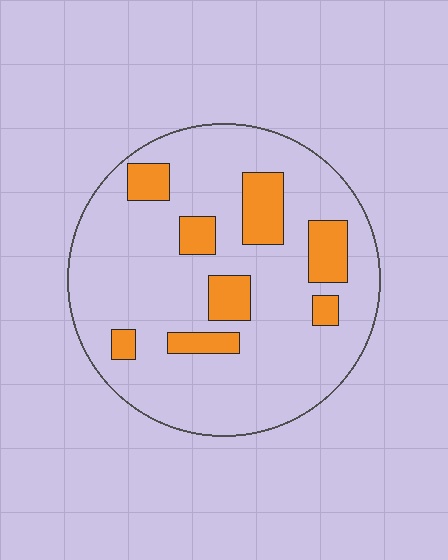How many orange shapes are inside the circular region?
8.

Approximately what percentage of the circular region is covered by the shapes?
Approximately 20%.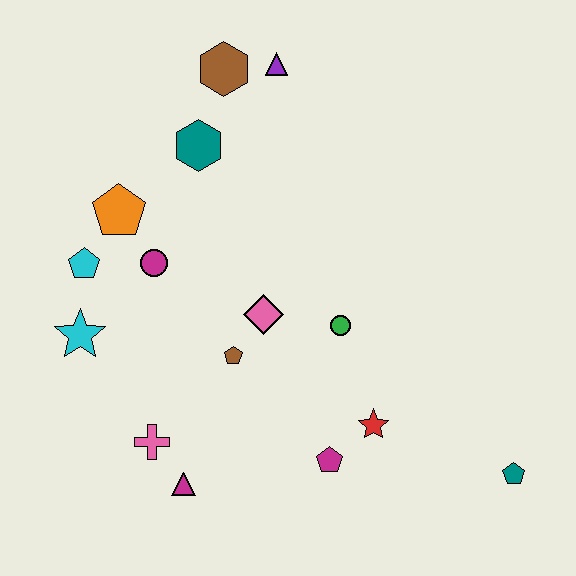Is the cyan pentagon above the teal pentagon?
Yes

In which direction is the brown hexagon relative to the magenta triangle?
The brown hexagon is above the magenta triangle.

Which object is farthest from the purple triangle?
The teal pentagon is farthest from the purple triangle.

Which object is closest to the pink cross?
The magenta triangle is closest to the pink cross.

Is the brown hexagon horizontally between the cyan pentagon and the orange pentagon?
No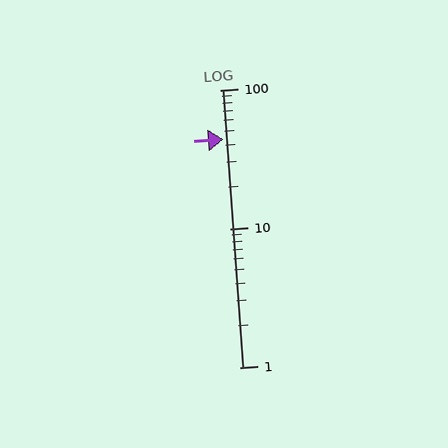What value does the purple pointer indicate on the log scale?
The pointer indicates approximately 44.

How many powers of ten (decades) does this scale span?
The scale spans 2 decades, from 1 to 100.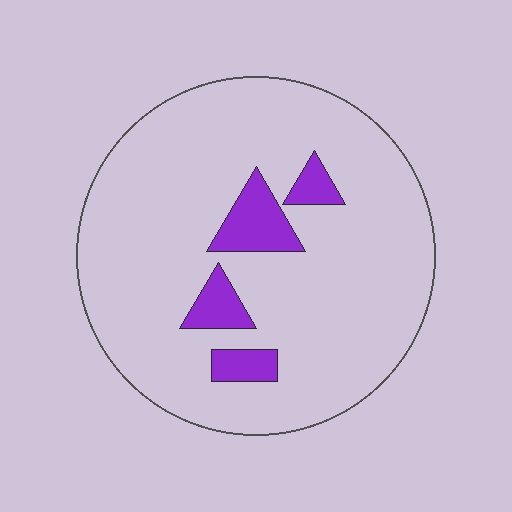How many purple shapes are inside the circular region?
4.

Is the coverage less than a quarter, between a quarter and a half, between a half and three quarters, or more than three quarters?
Less than a quarter.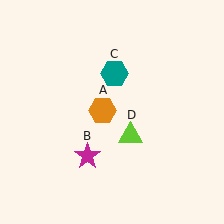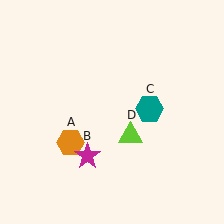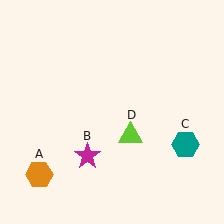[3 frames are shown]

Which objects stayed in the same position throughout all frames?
Magenta star (object B) and lime triangle (object D) remained stationary.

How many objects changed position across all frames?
2 objects changed position: orange hexagon (object A), teal hexagon (object C).